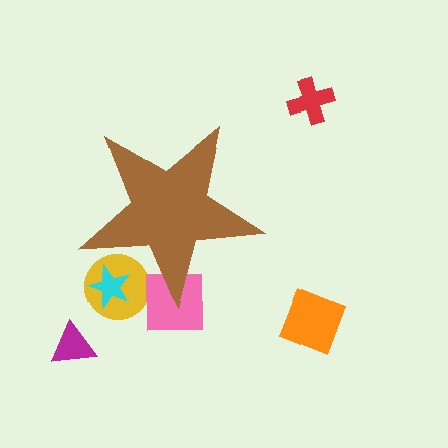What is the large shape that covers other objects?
A brown star.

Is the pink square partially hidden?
Yes, the pink square is partially hidden behind the brown star.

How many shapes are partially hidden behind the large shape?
3 shapes are partially hidden.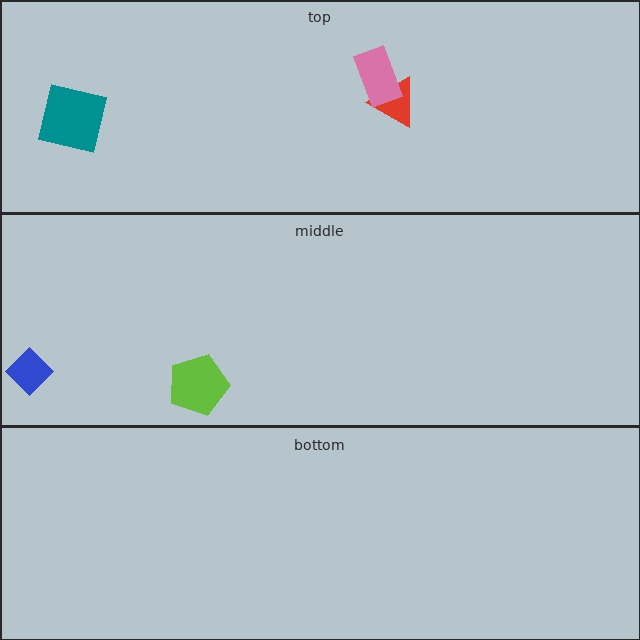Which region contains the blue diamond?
The middle region.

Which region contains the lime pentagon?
The middle region.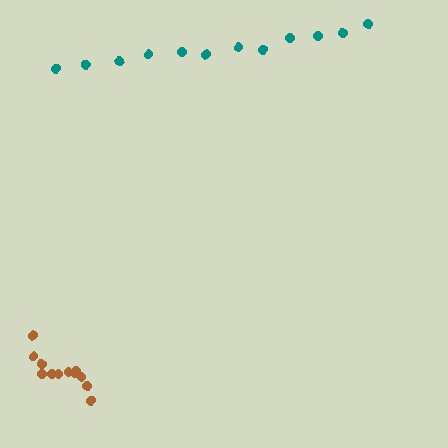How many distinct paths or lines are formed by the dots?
There are 2 distinct paths.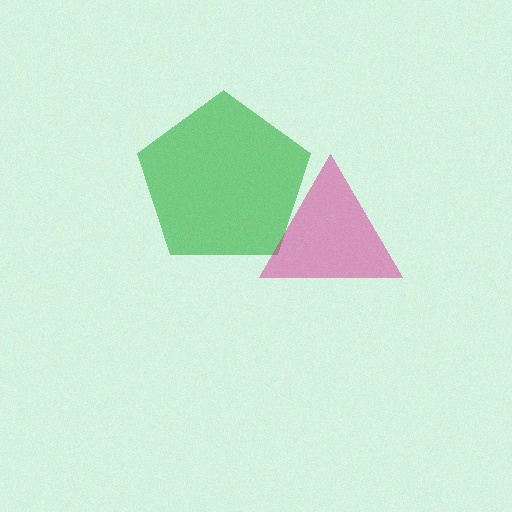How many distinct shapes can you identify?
There are 2 distinct shapes: a green pentagon, a magenta triangle.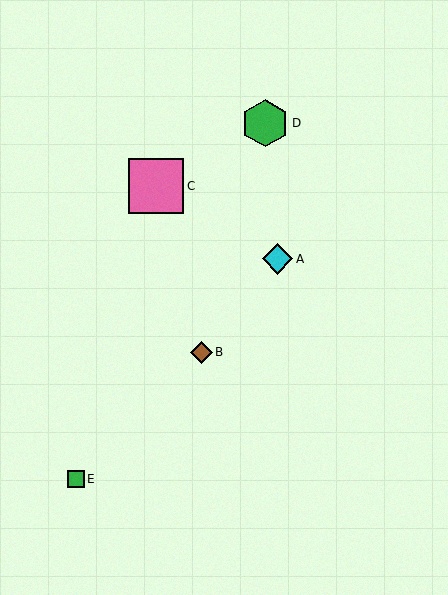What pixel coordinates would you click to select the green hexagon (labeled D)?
Click at (265, 123) to select the green hexagon D.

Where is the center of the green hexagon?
The center of the green hexagon is at (265, 123).